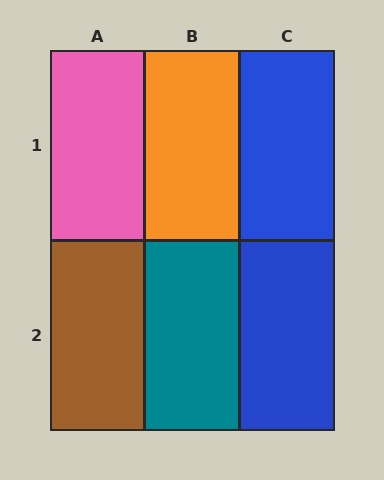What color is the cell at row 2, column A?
Brown.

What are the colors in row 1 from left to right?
Pink, orange, blue.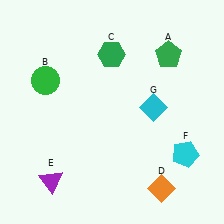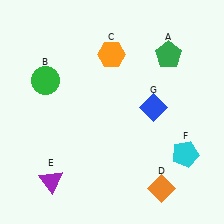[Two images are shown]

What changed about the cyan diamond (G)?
In Image 1, G is cyan. In Image 2, it changed to blue.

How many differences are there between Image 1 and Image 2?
There are 2 differences between the two images.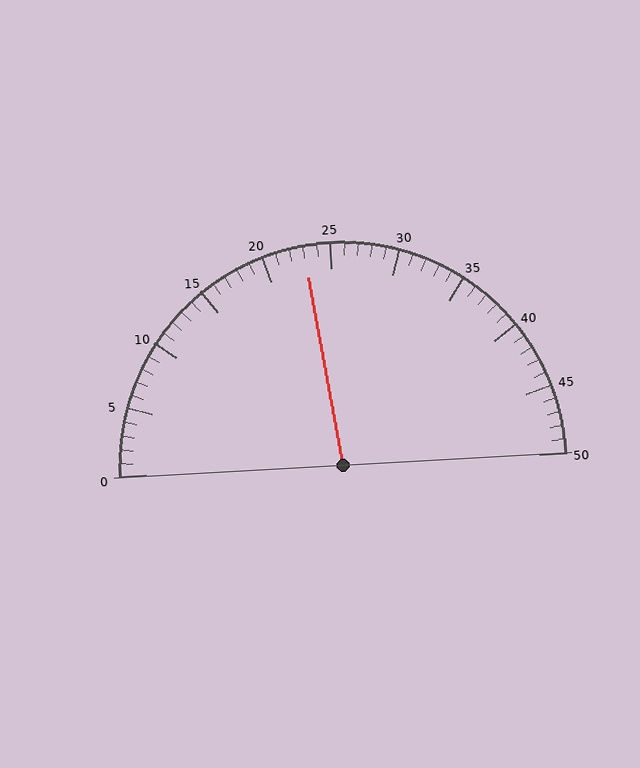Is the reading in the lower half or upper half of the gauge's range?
The reading is in the lower half of the range (0 to 50).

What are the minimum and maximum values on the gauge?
The gauge ranges from 0 to 50.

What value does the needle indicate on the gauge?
The needle indicates approximately 23.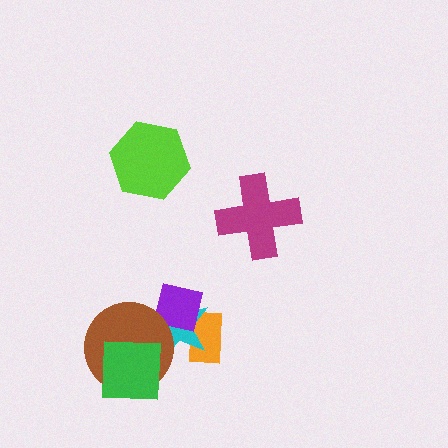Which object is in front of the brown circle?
The green square is in front of the brown circle.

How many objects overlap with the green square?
1 object overlaps with the green square.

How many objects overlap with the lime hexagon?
0 objects overlap with the lime hexagon.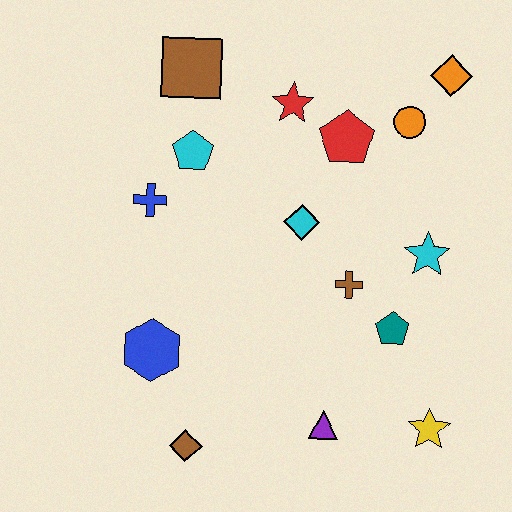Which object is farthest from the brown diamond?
The orange diamond is farthest from the brown diamond.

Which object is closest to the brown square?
The cyan pentagon is closest to the brown square.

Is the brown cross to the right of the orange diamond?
No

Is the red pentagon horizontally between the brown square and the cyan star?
Yes